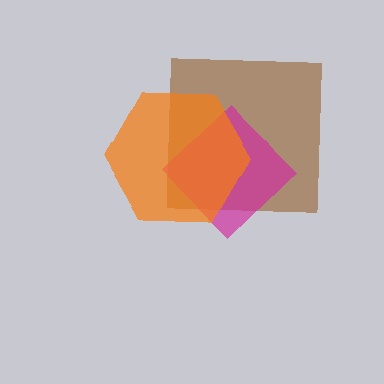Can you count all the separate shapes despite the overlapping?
Yes, there are 3 separate shapes.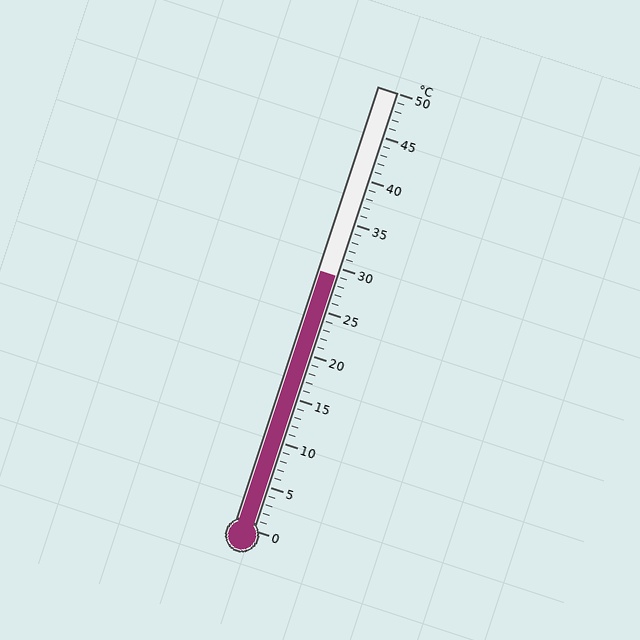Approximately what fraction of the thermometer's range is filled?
The thermometer is filled to approximately 60% of its range.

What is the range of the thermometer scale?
The thermometer scale ranges from 0°C to 50°C.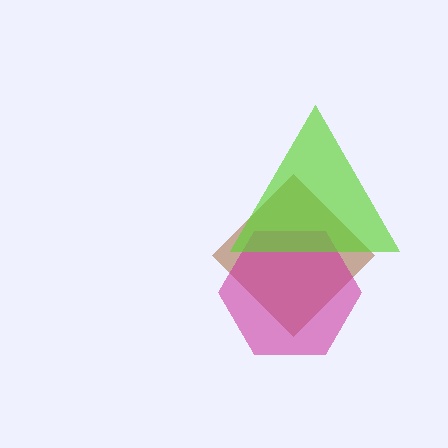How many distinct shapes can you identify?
There are 3 distinct shapes: a brown diamond, a magenta hexagon, a lime triangle.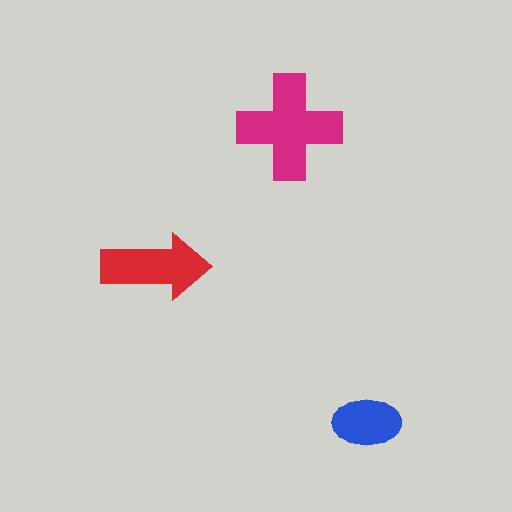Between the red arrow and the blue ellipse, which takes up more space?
The red arrow.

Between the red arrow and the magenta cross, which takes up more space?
The magenta cross.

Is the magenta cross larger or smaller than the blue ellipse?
Larger.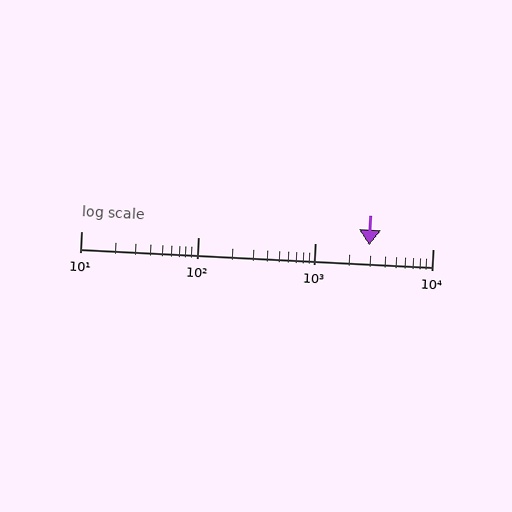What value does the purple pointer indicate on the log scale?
The pointer indicates approximately 2900.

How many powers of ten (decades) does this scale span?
The scale spans 3 decades, from 10 to 10000.